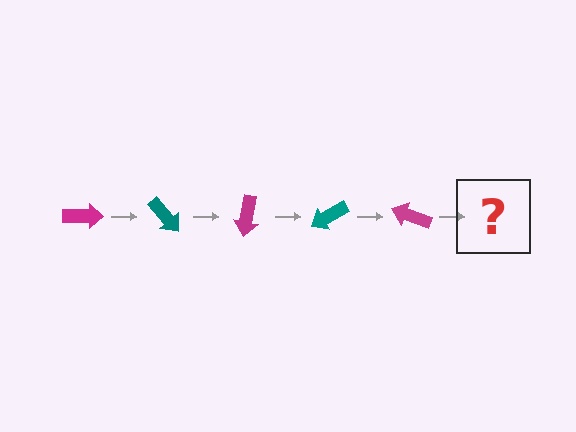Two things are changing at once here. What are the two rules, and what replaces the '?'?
The two rules are that it rotates 50 degrees each step and the color cycles through magenta and teal. The '?' should be a teal arrow, rotated 250 degrees from the start.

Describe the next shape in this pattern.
It should be a teal arrow, rotated 250 degrees from the start.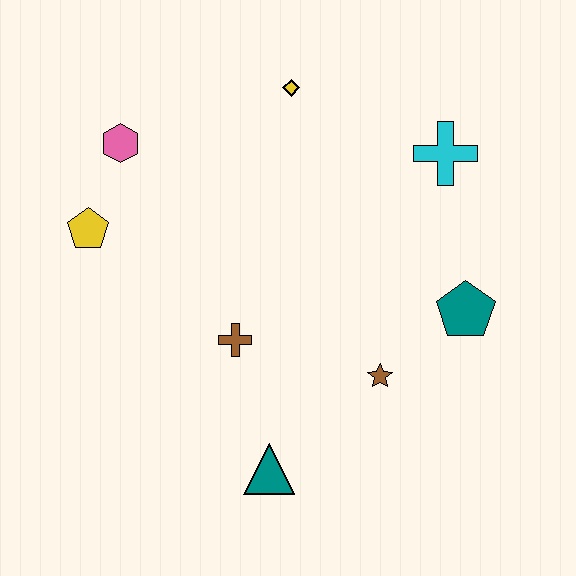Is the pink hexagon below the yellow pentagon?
No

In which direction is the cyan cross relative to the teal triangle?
The cyan cross is above the teal triangle.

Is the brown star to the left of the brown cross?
No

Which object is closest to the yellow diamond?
The cyan cross is closest to the yellow diamond.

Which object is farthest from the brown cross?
The cyan cross is farthest from the brown cross.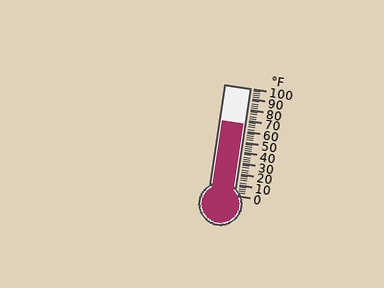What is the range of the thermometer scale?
The thermometer scale ranges from 0°F to 100°F.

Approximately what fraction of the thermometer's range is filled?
The thermometer is filled to approximately 65% of its range.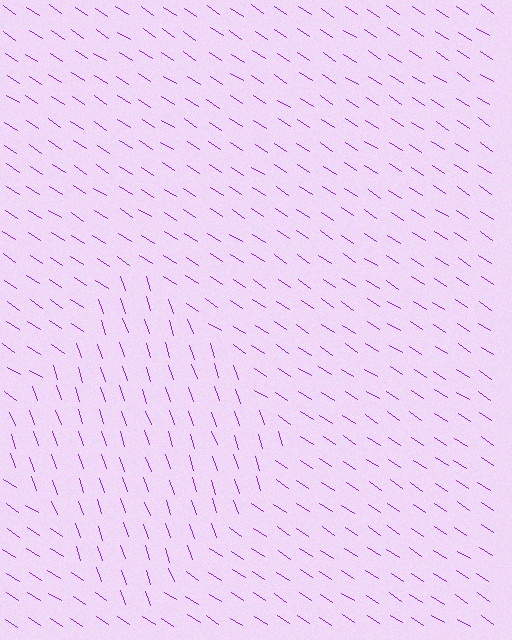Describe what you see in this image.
The image is filled with small purple line segments. A diamond region in the image has lines oriented differently from the surrounding lines, creating a visible texture boundary.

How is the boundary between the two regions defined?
The boundary is defined purely by a change in line orientation (approximately 38 degrees difference). All lines are the same color and thickness.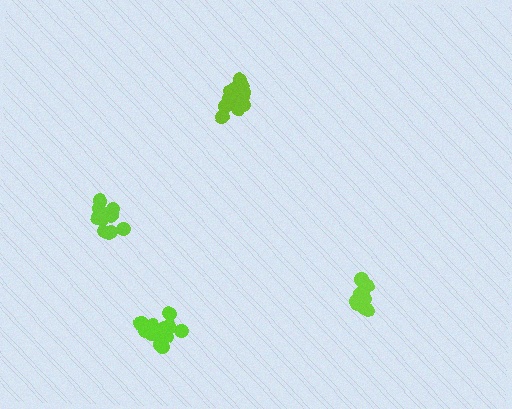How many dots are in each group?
Group 1: 12 dots, Group 2: 15 dots, Group 3: 12 dots, Group 4: 16 dots (55 total).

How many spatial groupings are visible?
There are 4 spatial groupings.